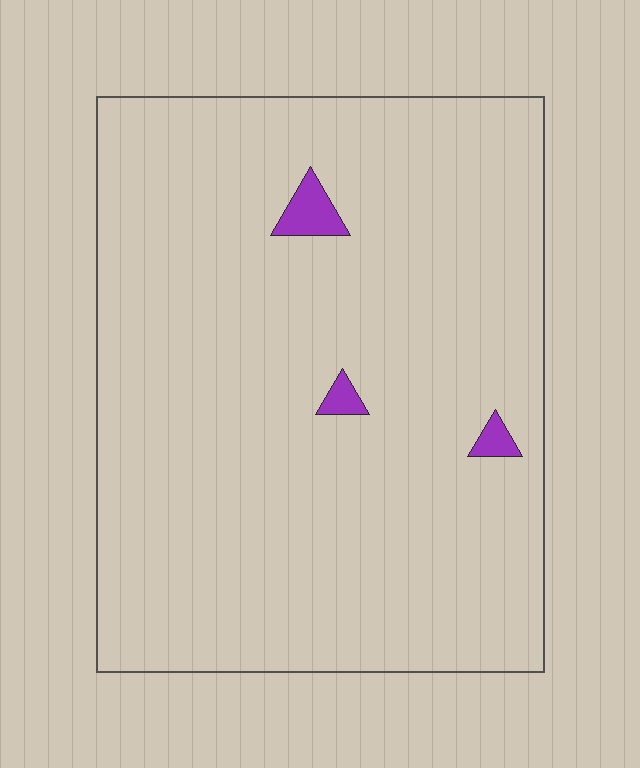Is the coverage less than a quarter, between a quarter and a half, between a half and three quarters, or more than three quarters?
Less than a quarter.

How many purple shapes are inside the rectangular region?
3.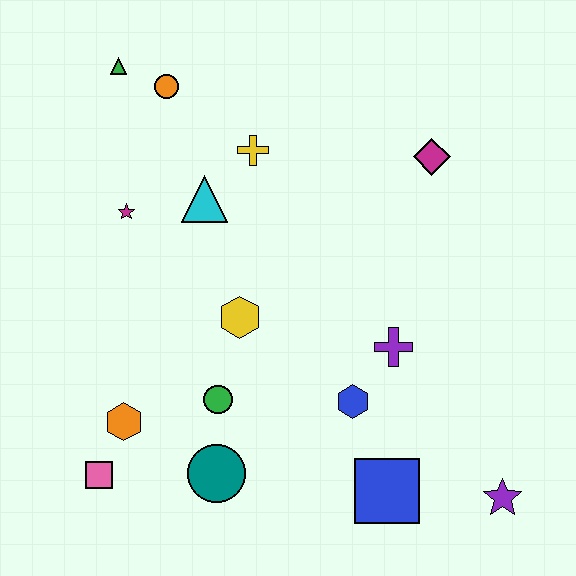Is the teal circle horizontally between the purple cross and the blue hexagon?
No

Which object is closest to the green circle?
The teal circle is closest to the green circle.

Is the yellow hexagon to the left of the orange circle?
No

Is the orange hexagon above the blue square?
Yes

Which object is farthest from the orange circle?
The purple star is farthest from the orange circle.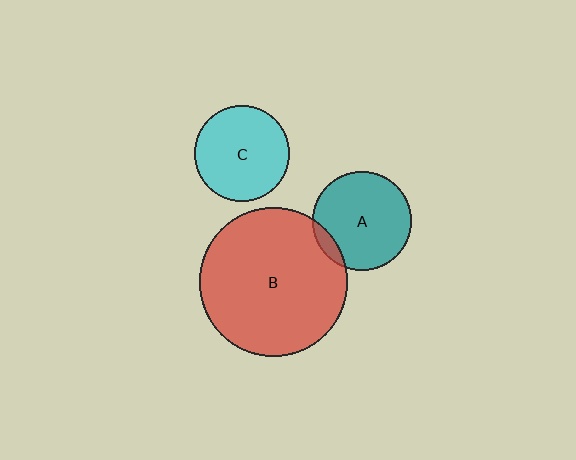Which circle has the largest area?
Circle B (red).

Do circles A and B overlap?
Yes.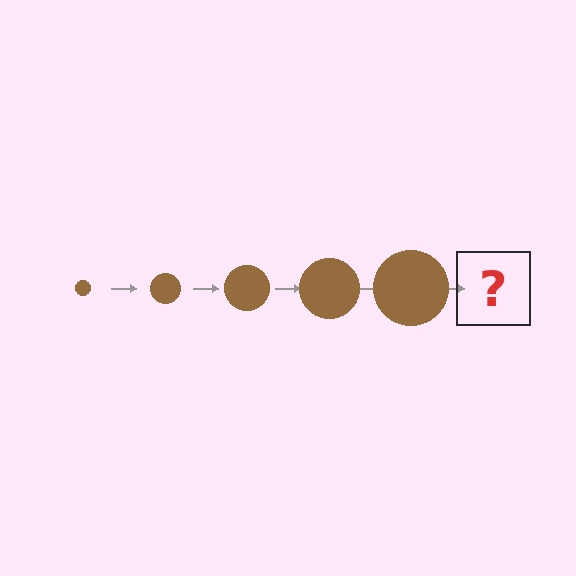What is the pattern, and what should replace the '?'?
The pattern is that the circle gets progressively larger each step. The '?' should be a brown circle, larger than the previous one.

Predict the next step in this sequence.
The next step is a brown circle, larger than the previous one.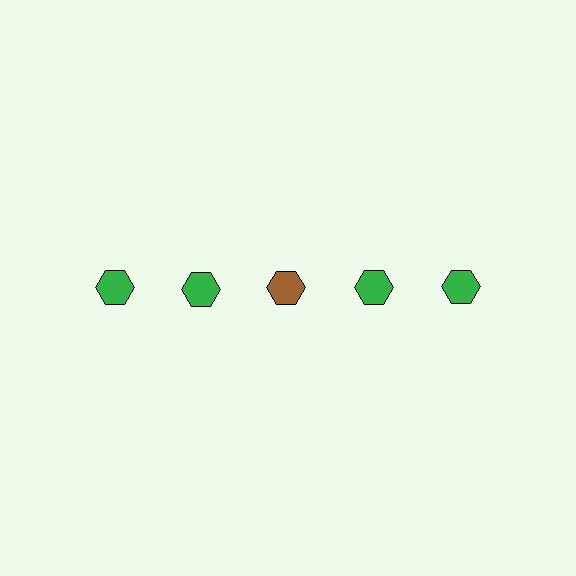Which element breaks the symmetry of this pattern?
The brown hexagon in the top row, center column breaks the symmetry. All other shapes are green hexagons.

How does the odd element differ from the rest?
It has a different color: brown instead of green.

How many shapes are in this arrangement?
There are 5 shapes arranged in a grid pattern.